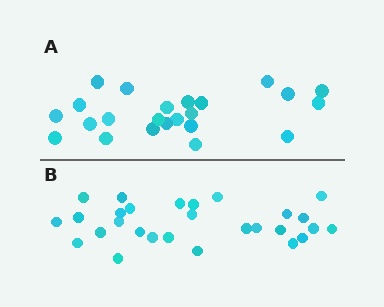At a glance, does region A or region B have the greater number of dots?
Region B (the bottom region) has more dots.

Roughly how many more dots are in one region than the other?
Region B has about 5 more dots than region A.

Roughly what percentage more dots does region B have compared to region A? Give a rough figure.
About 20% more.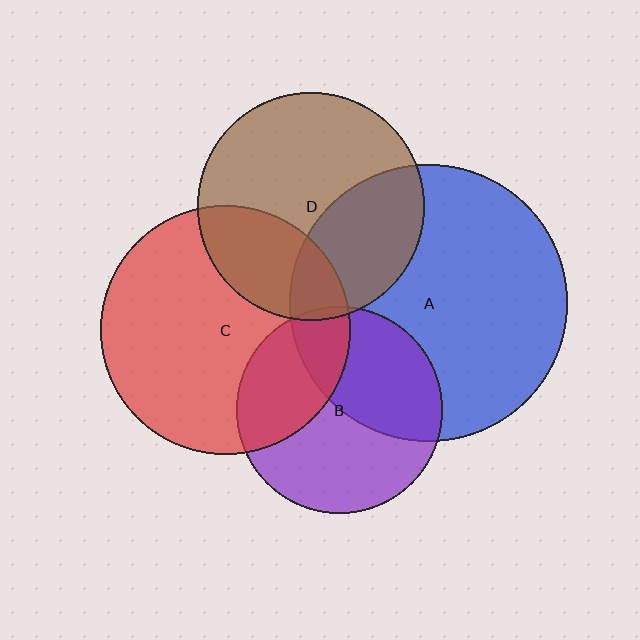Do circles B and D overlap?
Yes.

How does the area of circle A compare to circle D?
Approximately 1.5 times.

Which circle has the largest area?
Circle A (blue).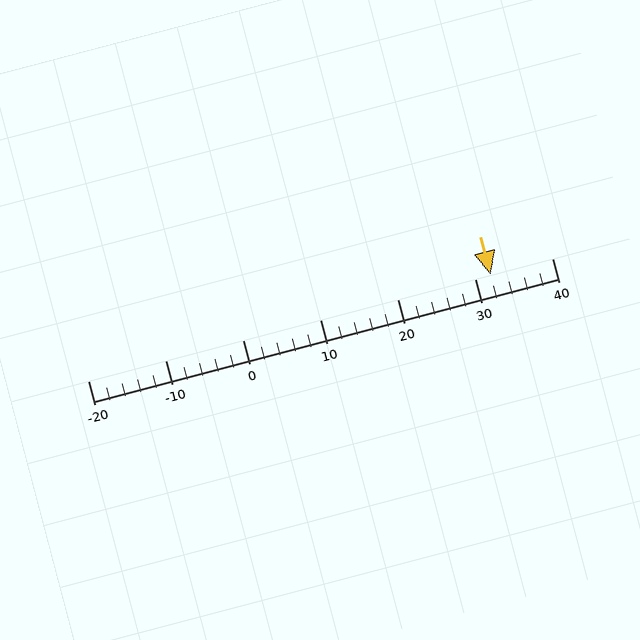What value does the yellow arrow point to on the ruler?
The yellow arrow points to approximately 32.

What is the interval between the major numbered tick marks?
The major tick marks are spaced 10 units apart.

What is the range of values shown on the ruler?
The ruler shows values from -20 to 40.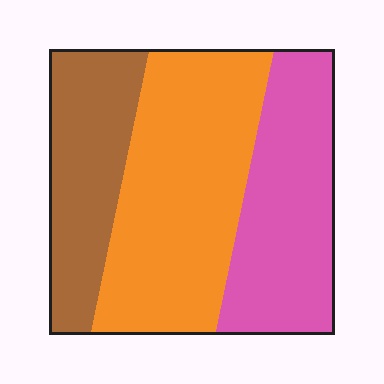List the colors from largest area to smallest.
From largest to smallest: orange, pink, brown.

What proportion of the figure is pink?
Pink covers around 30% of the figure.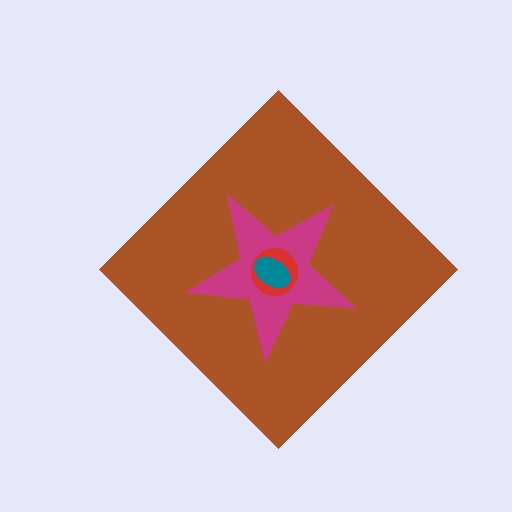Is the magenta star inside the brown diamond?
Yes.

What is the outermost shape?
The brown diamond.